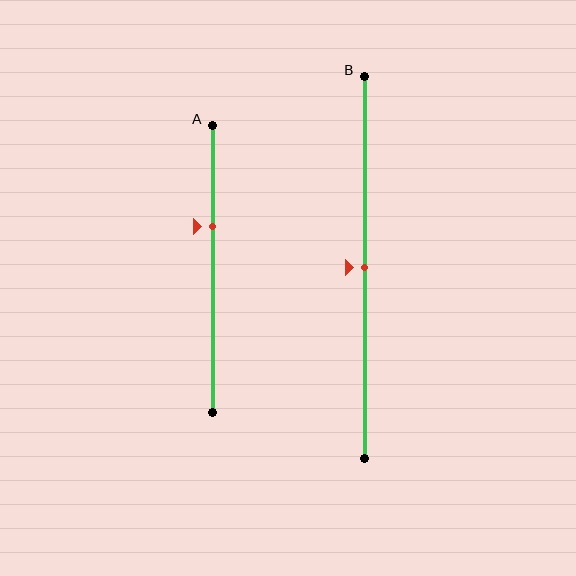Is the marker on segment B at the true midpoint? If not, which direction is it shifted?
Yes, the marker on segment B is at the true midpoint.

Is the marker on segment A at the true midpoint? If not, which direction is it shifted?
No, the marker on segment A is shifted upward by about 15% of the segment length.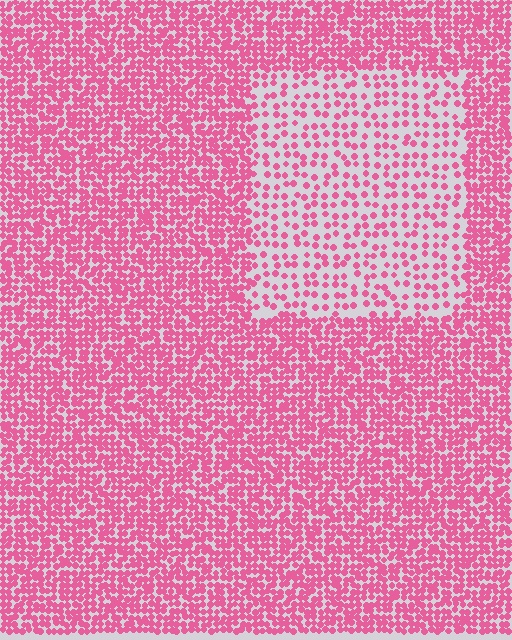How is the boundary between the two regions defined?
The boundary is defined by a change in element density (approximately 2.4x ratio). All elements are the same color, size, and shape.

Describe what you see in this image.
The image contains small pink elements arranged at two different densities. A rectangle-shaped region is visible where the elements are less densely packed than the surrounding area.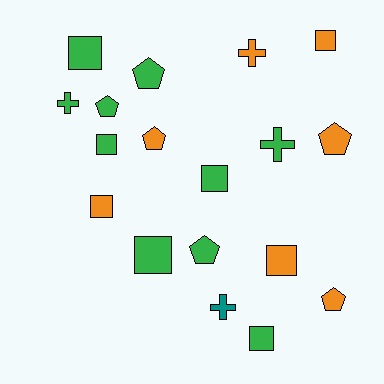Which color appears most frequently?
Green, with 10 objects.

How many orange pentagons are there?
There are 3 orange pentagons.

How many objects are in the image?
There are 18 objects.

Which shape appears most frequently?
Square, with 8 objects.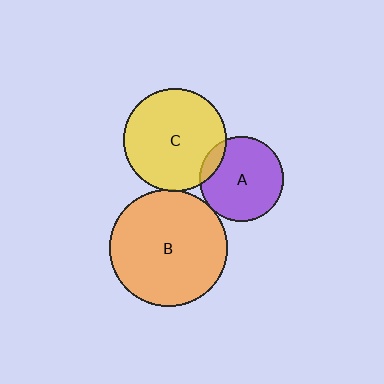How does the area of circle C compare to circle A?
Approximately 1.5 times.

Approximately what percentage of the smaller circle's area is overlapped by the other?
Approximately 5%.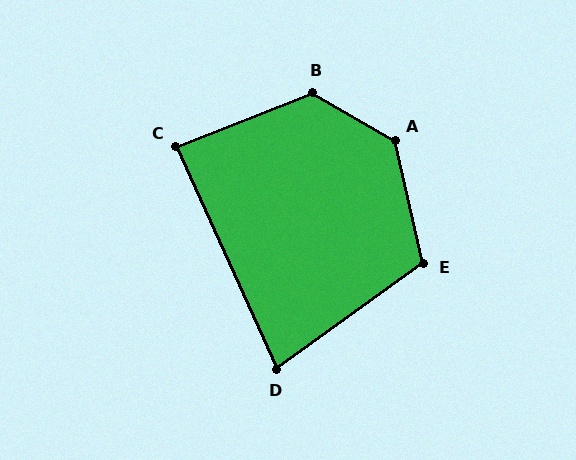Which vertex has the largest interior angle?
A, at approximately 133 degrees.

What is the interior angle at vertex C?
Approximately 87 degrees (approximately right).